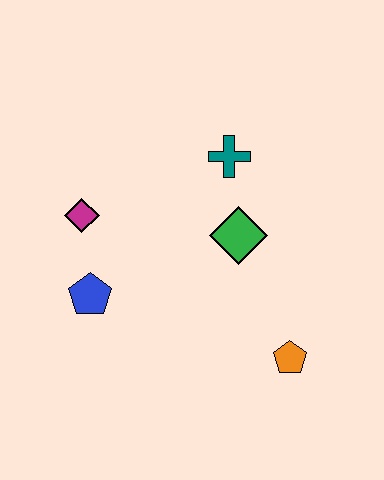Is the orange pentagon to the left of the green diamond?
No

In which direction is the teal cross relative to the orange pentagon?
The teal cross is above the orange pentagon.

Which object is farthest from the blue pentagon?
The orange pentagon is farthest from the blue pentagon.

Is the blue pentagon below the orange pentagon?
No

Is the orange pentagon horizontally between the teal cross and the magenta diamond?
No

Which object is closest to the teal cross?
The green diamond is closest to the teal cross.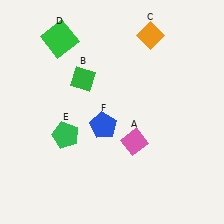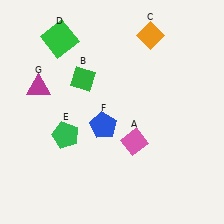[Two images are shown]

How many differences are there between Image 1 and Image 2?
There is 1 difference between the two images.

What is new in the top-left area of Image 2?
A magenta triangle (G) was added in the top-left area of Image 2.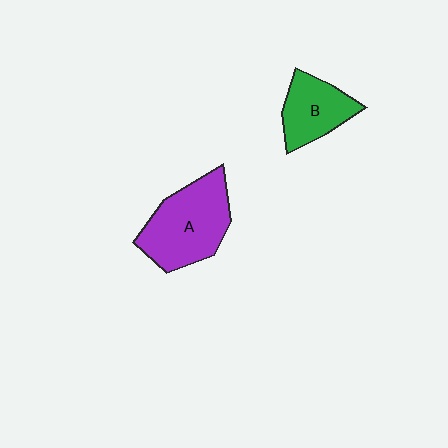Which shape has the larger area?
Shape A (purple).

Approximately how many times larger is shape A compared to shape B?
Approximately 1.6 times.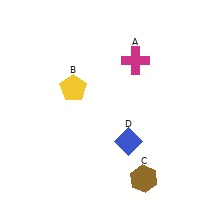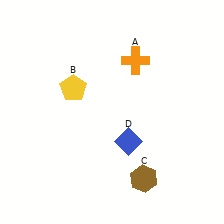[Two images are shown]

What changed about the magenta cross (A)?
In Image 1, A is magenta. In Image 2, it changed to orange.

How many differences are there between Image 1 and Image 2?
There is 1 difference between the two images.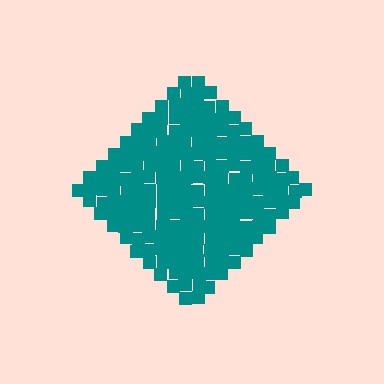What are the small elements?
The small elements are squares.